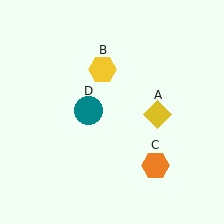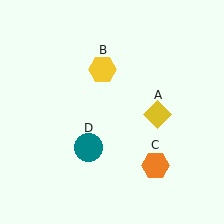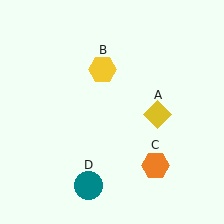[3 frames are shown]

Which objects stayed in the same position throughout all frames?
Yellow diamond (object A) and yellow hexagon (object B) and orange hexagon (object C) remained stationary.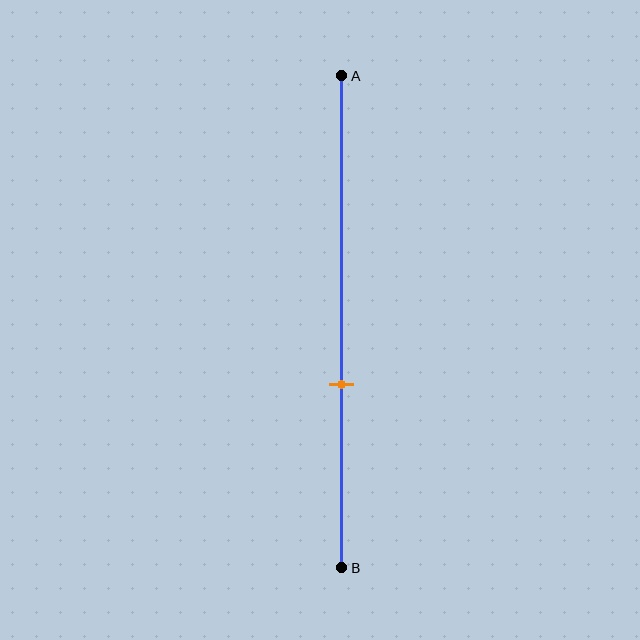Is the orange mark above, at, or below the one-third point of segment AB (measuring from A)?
The orange mark is below the one-third point of segment AB.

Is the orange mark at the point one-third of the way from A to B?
No, the mark is at about 65% from A, not at the 33% one-third point.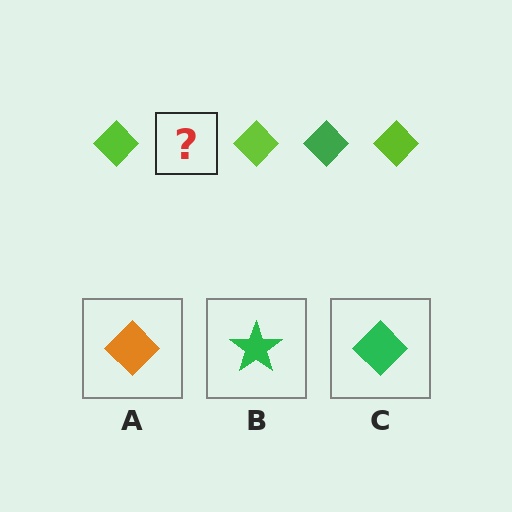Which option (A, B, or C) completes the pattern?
C.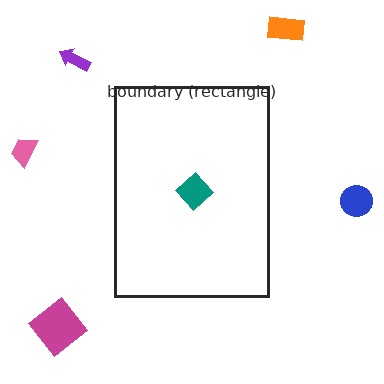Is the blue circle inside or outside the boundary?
Outside.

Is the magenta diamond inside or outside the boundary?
Outside.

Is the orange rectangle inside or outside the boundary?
Outside.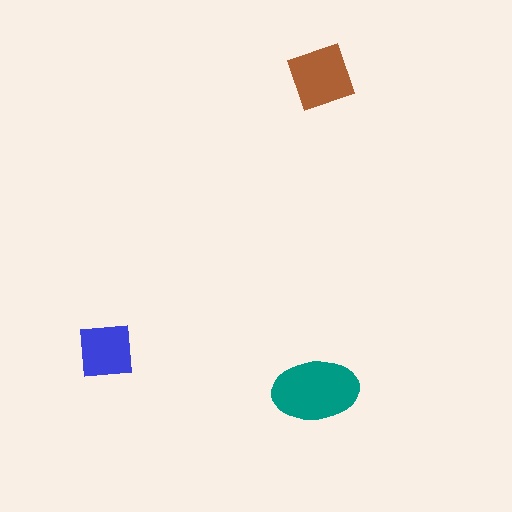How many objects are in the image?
There are 3 objects in the image.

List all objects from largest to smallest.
The teal ellipse, the brown square, the blue square.